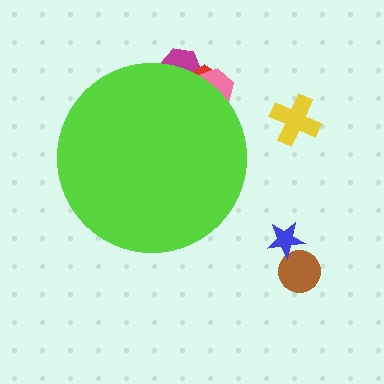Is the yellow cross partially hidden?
No, the yellow cross is fully visible.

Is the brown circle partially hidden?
No, the brown circle is fully visible.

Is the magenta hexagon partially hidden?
Yes, the magenta hexagon is partially hidden behind the lime circle.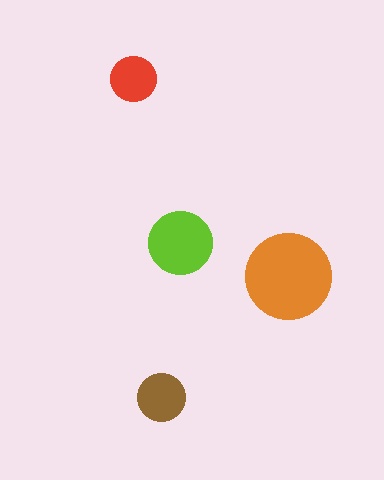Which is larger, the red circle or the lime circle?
The lime one.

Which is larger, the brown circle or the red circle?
The brown one.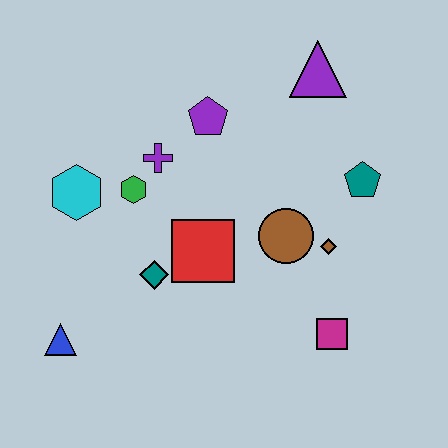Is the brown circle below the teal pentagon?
Yes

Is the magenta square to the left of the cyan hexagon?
No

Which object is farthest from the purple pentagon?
The blue triangle is farthest from the purple pentagon.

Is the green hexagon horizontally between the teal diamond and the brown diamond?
No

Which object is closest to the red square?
The teal diamond is closest to the red square.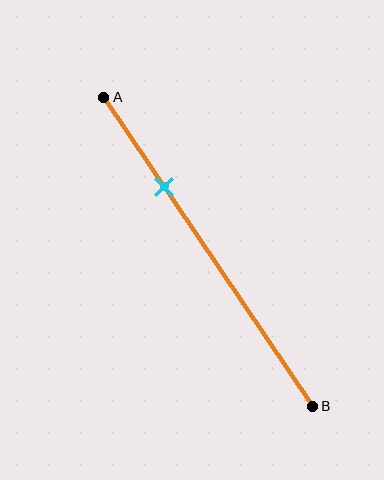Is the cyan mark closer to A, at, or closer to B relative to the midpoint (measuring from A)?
The cyan mark is closer to point A than the midpoint of segment AB.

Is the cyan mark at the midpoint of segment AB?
No, the mark is at about 30% from A, not at the 50% midpoint.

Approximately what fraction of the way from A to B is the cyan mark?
The cyan mark is approximately 30% of the way from A to B.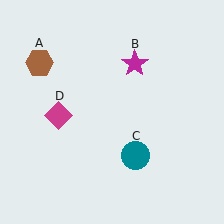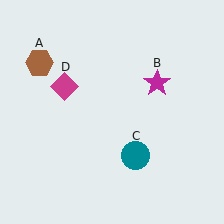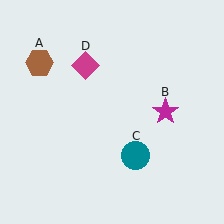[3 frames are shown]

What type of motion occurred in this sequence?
The magenta star (object B), magenta diamond (object D) rotated clockwise around the center of the scene.